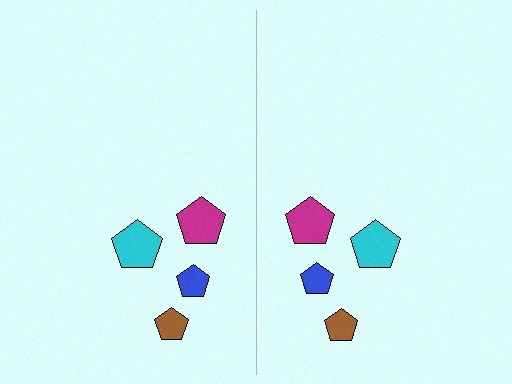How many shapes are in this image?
There are 8 shapes in this image.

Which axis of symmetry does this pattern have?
The pattern has a vertical axis of symmetry running through the center of the image.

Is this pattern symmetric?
Yes, this pattern has bilateral (reflection) symmetry.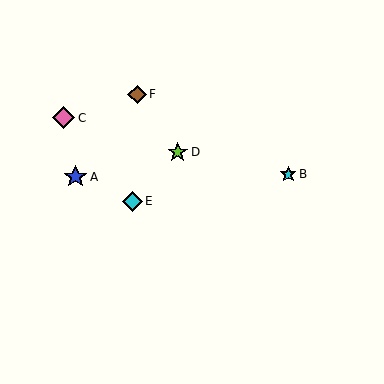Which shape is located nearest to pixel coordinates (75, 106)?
The pink diamond (labeled C) at (64, 118) is nearest to that location.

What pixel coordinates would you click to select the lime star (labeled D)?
Click at (178, 152) to select the lime star D.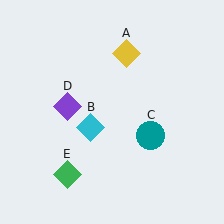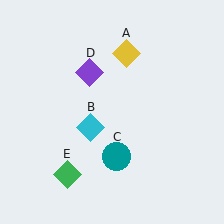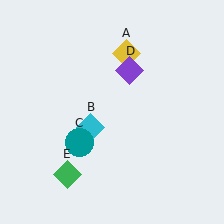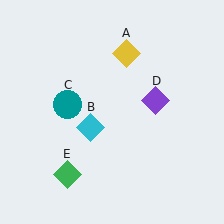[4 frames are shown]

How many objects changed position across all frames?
2 objects changed position: teal circle (object C), purple diamond (object D).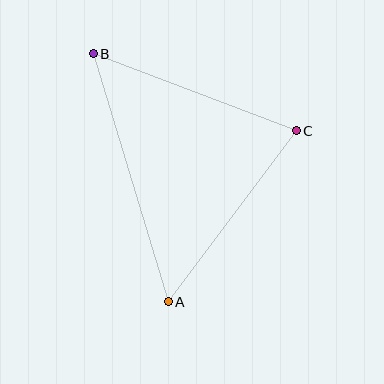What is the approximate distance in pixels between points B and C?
The distance between B and C is approximately 217 pixels.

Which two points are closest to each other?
Points A and C are closest to each other.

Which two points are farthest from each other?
Points A and B are farthest from each other.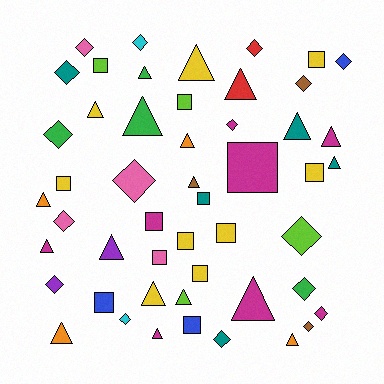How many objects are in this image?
There are 50 objects.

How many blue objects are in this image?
There are 3 blue objects.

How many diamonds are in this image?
There are 17 diamonds.